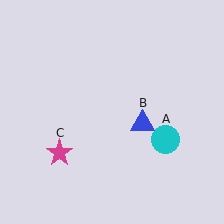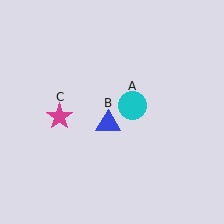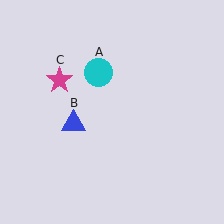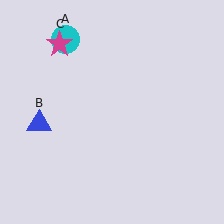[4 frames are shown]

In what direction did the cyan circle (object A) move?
The cyan circle (object A) moved up and to the left.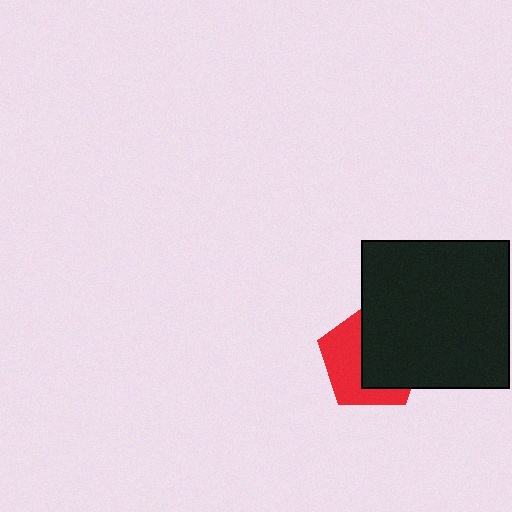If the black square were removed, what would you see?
You would see the complete red pentagon.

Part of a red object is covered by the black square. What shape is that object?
It is a pentagon.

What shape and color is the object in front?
The object in front is a black square.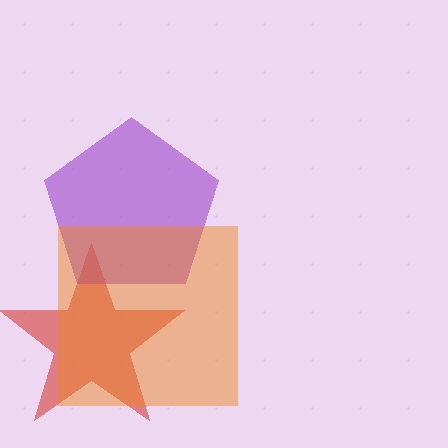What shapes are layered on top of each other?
The layered shapes are: a red star, a purple pentagon, an orange square.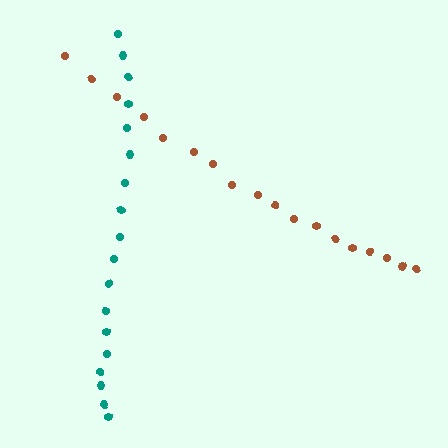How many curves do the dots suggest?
There are 2 distinct paths.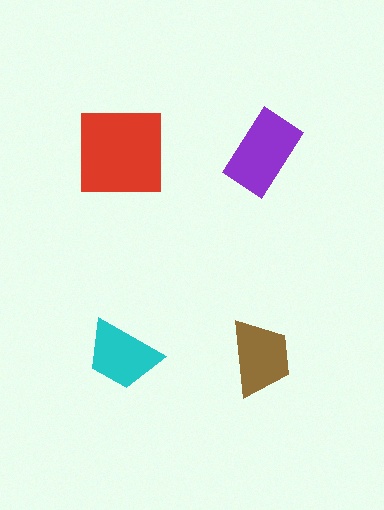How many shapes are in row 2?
2 shapes.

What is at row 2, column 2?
A brown trapezoid.